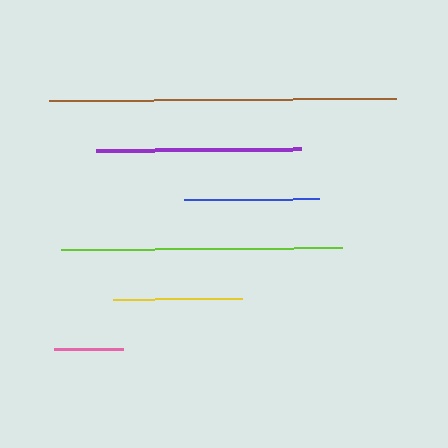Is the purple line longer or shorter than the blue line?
The purple line is longer than the blue line.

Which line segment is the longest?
The brown line is the longest at approximately 347 pixels.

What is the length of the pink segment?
The pink segment is approximately 68 pixels long.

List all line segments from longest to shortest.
From longest to shortest: brown, lime, purple, blue, yellow, pink.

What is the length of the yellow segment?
The yellow segment is approximately 129 pixels long.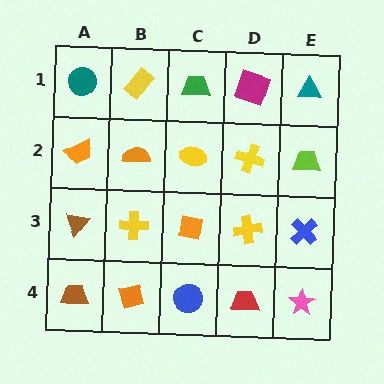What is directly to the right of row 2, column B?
A yellow ellipse.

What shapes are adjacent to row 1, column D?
A yellow cross (row 2, column D), a green trapezoid (row 1, column C), a teal triangle (row 1, column E).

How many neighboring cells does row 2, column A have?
3.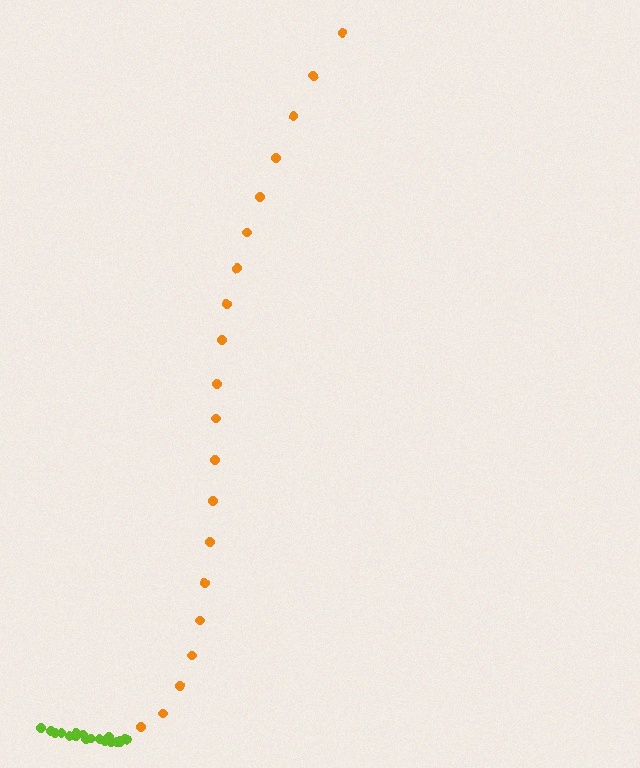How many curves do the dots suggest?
There are 2 distinct paths.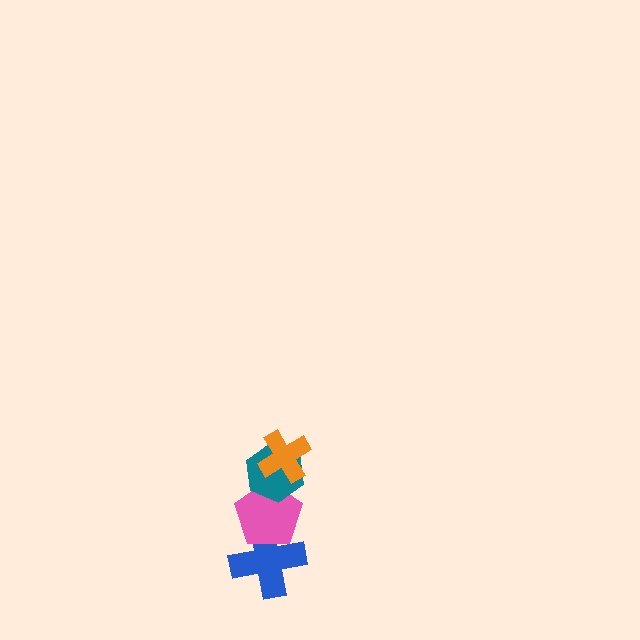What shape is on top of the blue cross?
The pink pentagon is on top of the blue cross.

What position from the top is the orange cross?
The orange cross is 1st from the top.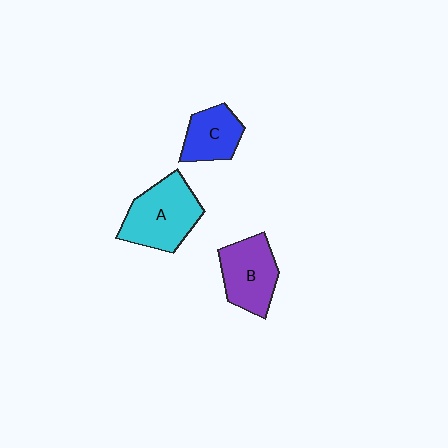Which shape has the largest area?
Shape A (cyan).